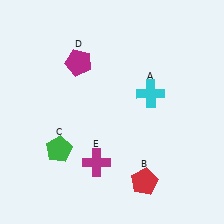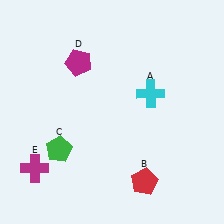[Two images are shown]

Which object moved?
The magenta cross (E) moved left.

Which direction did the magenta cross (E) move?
The magenta cross (E) moved left.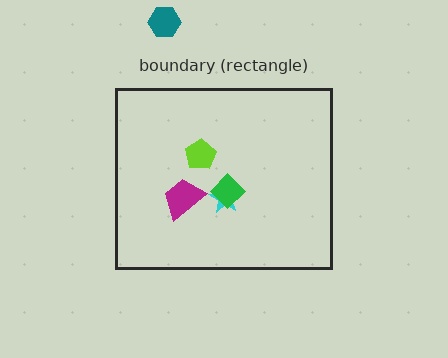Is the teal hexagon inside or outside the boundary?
Outside.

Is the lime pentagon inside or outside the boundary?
Inside.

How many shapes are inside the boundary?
4 inside, 1 outside.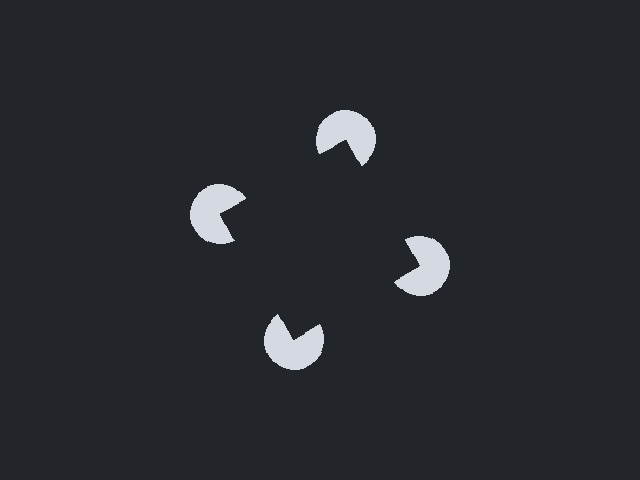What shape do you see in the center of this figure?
An illusory square — its edges are inferred from the aligned wedge cuts in the pac-man discs, not physically drawn.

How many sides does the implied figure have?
4 sides.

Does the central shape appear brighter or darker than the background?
It typically appears slightly darker than the background, even though no actual brightness change is drawn.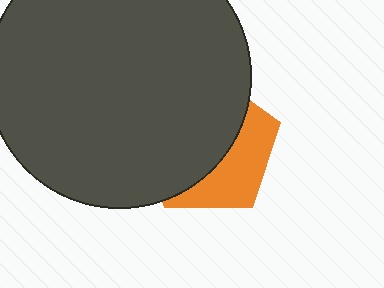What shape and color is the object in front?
The object in front is a dark gray circle.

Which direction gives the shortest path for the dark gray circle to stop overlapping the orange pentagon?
Moving left gives the shortest separation.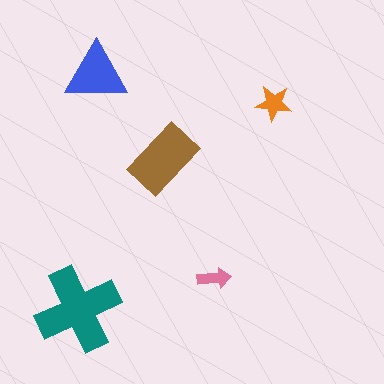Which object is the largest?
The teal cross.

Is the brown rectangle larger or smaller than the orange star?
Larger.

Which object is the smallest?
The pink arrow.